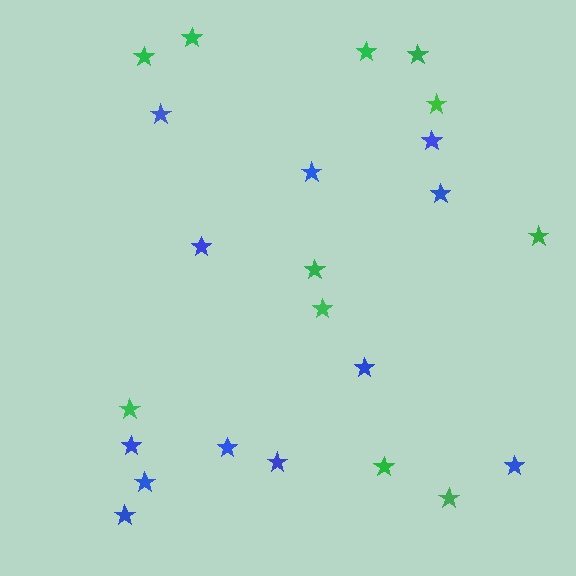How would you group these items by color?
There are 2 groups: one group of green stars (11) and one group of blue stars (12).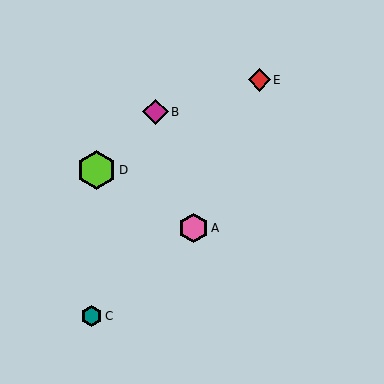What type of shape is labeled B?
Shape B is a magenta diamond.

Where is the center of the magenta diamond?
The center of the magenta diamond is at (155, 112).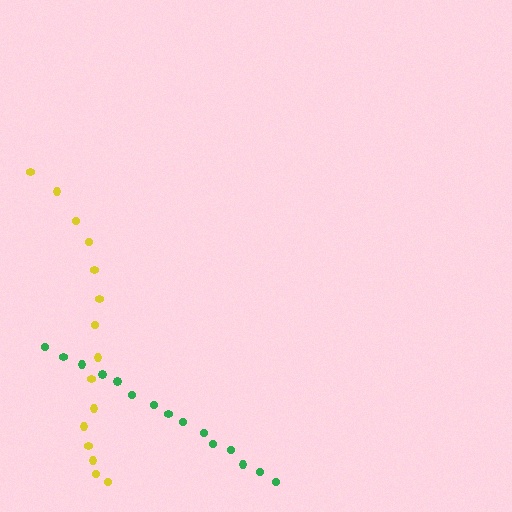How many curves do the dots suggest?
There are 2 distinct paths.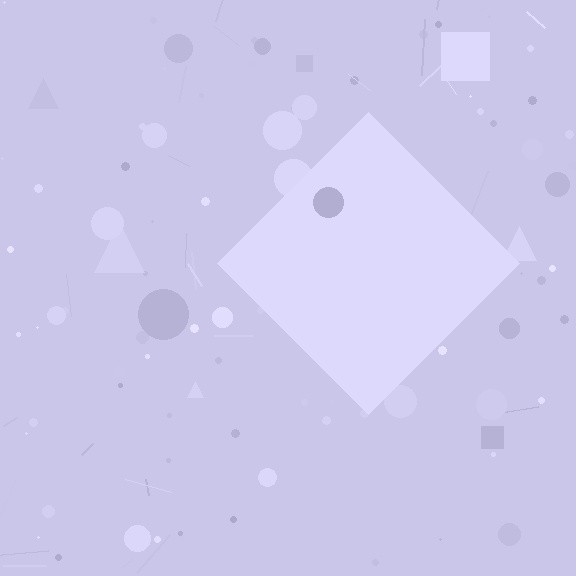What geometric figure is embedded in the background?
A diamond is embedded in the background.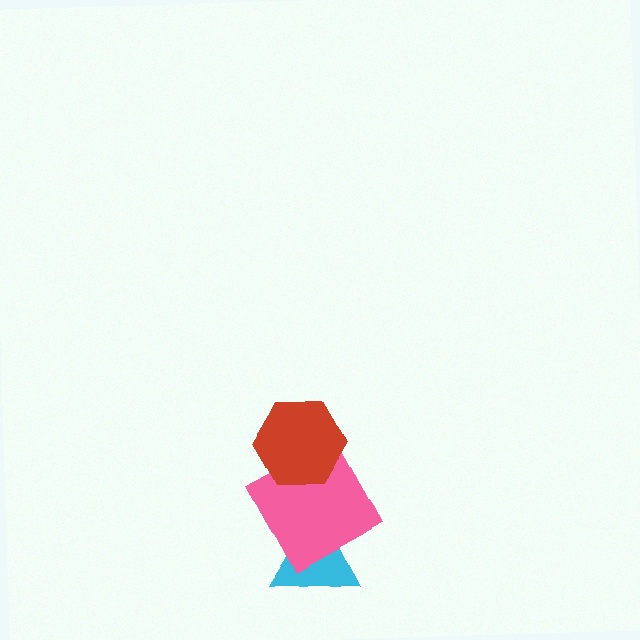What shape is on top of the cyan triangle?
The pink square is on top of the cyan triangle.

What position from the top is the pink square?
The pink square is 2nd from the top.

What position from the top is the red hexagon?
The red hexagon is 1st from the top.